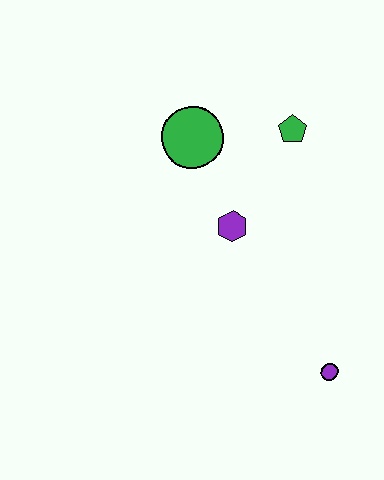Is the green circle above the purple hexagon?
Yes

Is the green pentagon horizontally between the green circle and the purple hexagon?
No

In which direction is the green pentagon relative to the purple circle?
The green pentagon is above the purple circle.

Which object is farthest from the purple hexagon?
The purple circle is farthest from the purple hexagon.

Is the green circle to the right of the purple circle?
No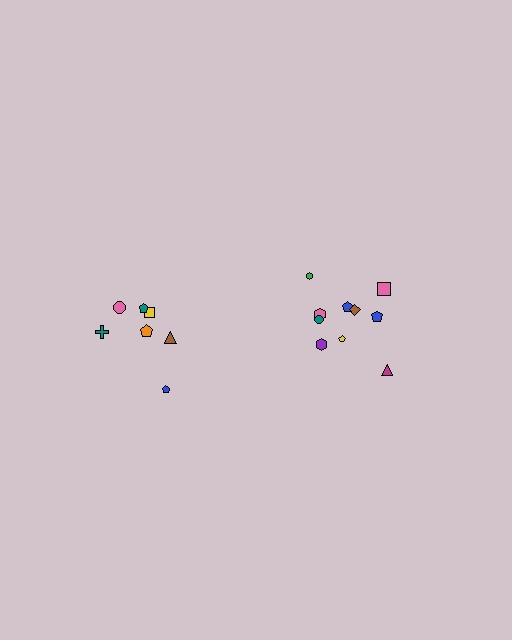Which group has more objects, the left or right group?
The right group.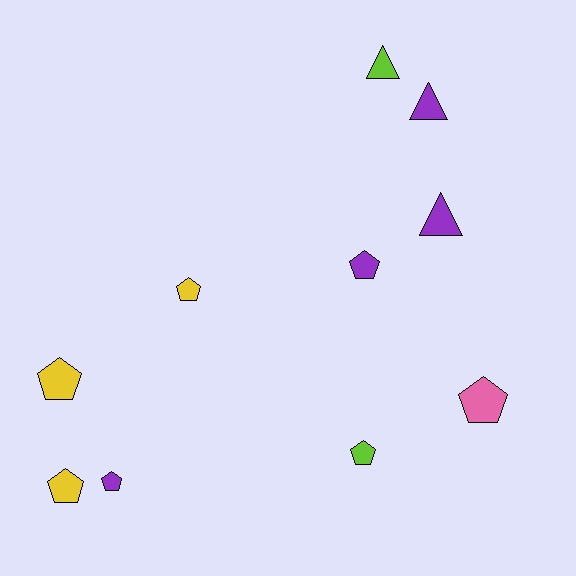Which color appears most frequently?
Purple, with 4 objects.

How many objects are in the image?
There are 10 objects.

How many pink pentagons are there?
There is 1 pink pentagon.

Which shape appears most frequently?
Pentagon, with 7 objects.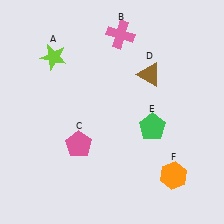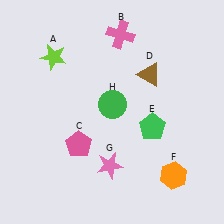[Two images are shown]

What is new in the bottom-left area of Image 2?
A pink star (G) was added in the bottom-left area of Image 2.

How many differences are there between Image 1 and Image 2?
There are 2 differences between the two images.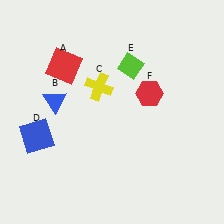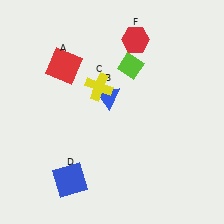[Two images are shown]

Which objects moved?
The objects that moved are: the blue triangle (B), the blue square (D), the red hexagon (F).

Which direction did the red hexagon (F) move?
The red hexagon (F) moved up.